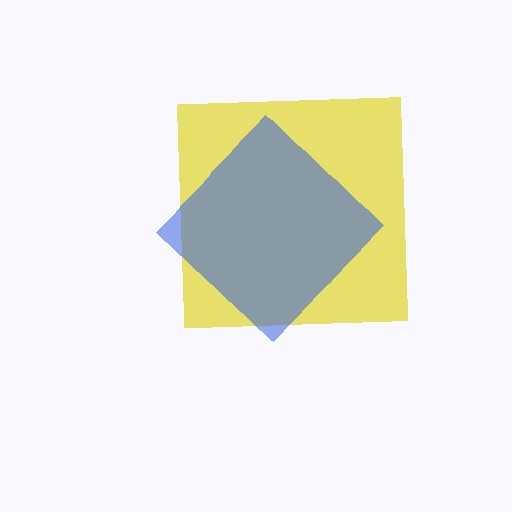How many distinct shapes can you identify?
There are 2 distinct shapes: a yellow square, a blue diamond.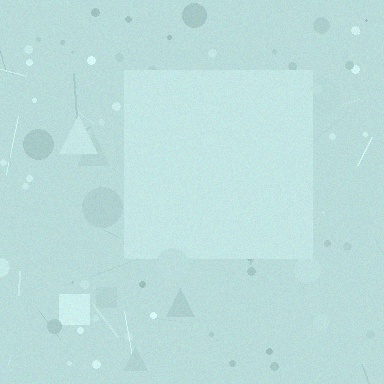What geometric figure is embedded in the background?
A square is embedded in the background.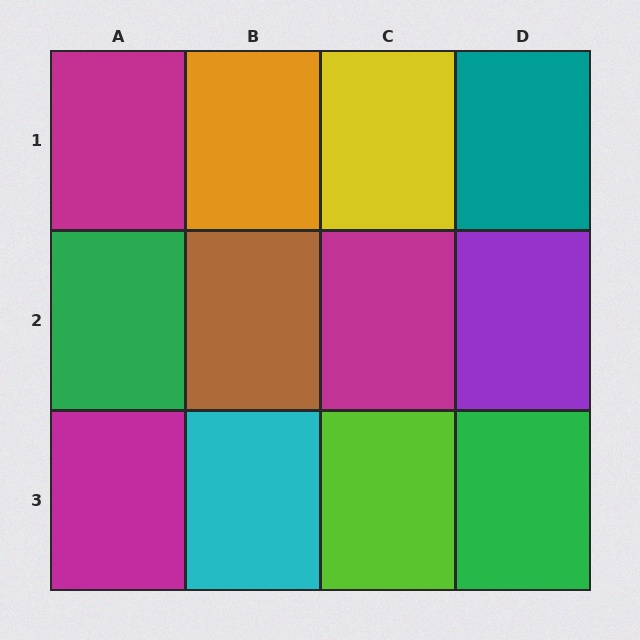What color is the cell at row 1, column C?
Yellow.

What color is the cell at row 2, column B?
Brown.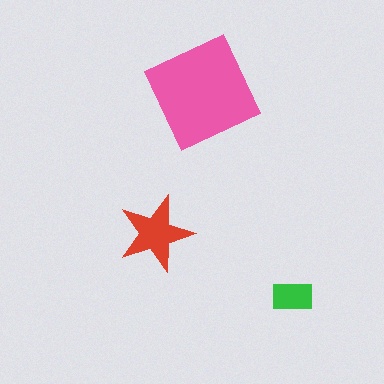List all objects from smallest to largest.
The green rectangle, the red star, the pink square.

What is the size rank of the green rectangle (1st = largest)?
3rd.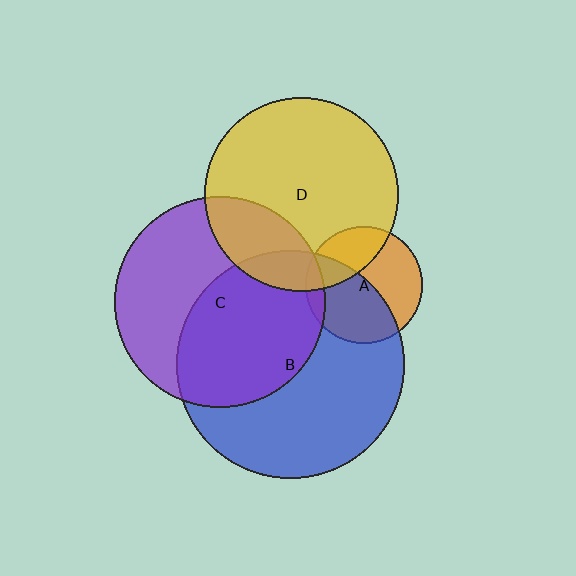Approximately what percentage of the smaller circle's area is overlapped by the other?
Approximately 10%.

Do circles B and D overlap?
Yes.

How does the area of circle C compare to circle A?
Approximately 3.2 times.